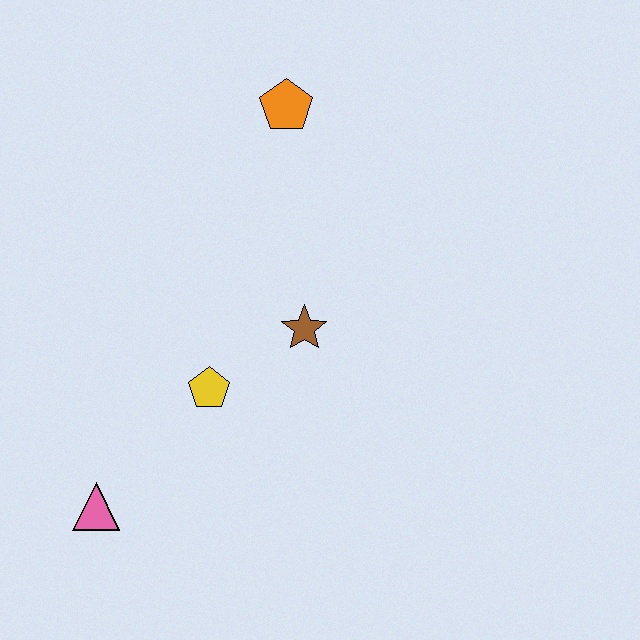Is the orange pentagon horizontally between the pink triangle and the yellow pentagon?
No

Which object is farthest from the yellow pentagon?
The orange pentagon is farthest from the yellow pentagon.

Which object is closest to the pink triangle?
The yellow pentagon is closest to the pink triangle.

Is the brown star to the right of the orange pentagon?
Yes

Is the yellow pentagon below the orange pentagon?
Yes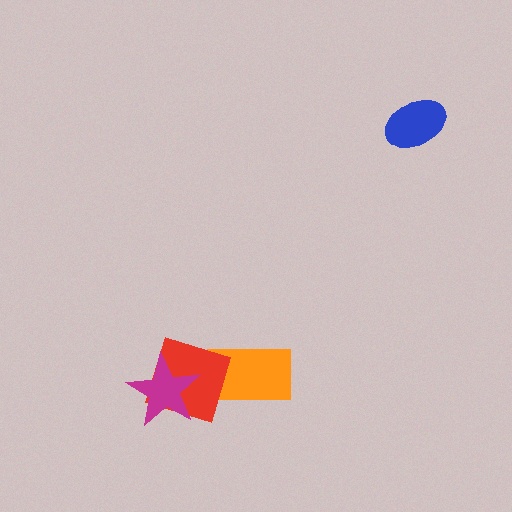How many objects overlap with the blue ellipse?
0 objects overlap with the blue ellipse.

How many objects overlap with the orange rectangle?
1 object overlaps with the orange rectangle.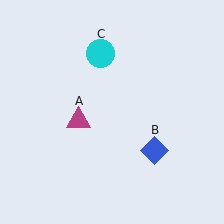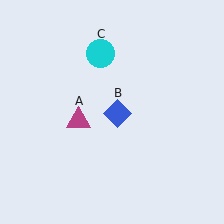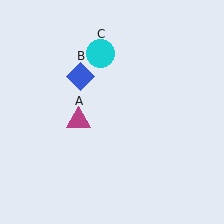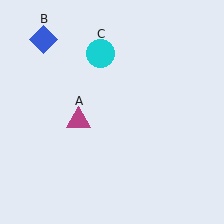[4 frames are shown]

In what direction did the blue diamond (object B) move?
The blue diamond (object B) moved up and to the left.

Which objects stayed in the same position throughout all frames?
Magenta triangle (object A) and cyan circle (object C) remained stationary.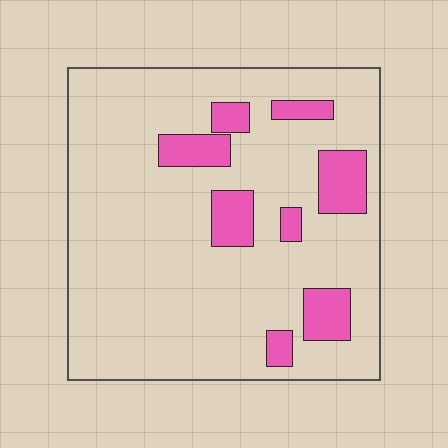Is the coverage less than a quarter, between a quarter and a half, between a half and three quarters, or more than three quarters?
Less than a quarter.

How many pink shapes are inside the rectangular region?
8.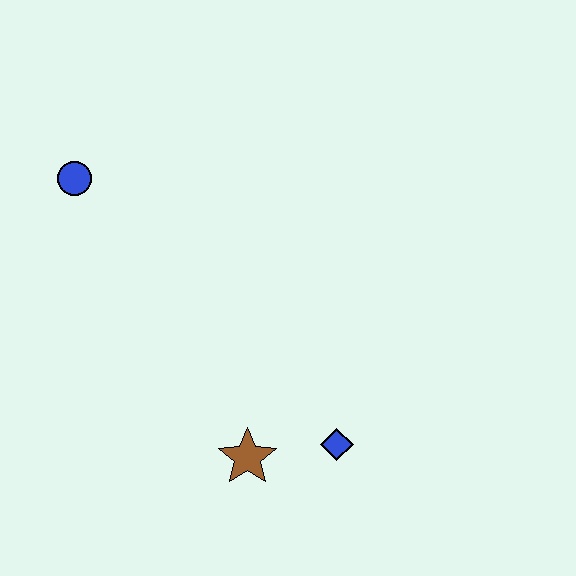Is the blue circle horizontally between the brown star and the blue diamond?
No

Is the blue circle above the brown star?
Yes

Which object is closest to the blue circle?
The brown star is closest to the blue circle.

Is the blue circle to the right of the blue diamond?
No